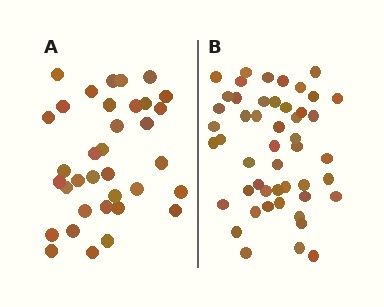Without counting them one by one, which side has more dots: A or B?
Region B (the right region) has more dots.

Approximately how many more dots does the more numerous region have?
Region B has approximately 15 more dots than region A.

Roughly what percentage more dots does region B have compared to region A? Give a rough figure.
About 40% more.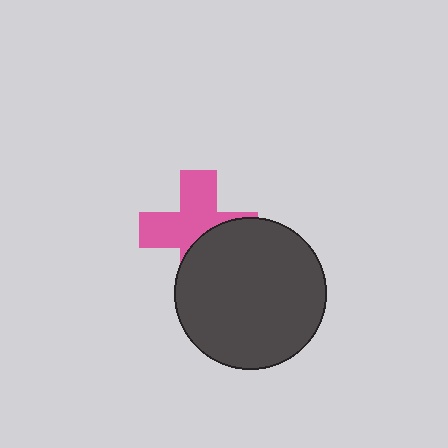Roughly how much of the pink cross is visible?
About half of it is visible (roughly 59%).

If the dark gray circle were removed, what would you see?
You would see the complete pink cross.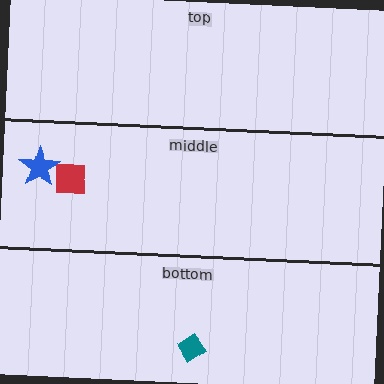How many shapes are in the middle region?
2.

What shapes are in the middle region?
The red square, the blue star.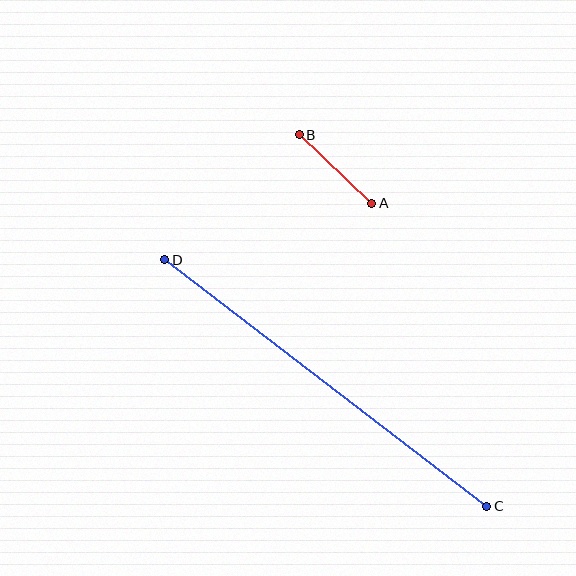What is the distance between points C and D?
The distance is approximately 405 pixels.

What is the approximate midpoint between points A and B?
The midpoint is at approximately (336, 169) pixels.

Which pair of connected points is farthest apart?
Points C and D are farthest apart.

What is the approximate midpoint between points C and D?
The midpoint is at approximately (326, 383) pixels.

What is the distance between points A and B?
The distance is approximately 100 pixels.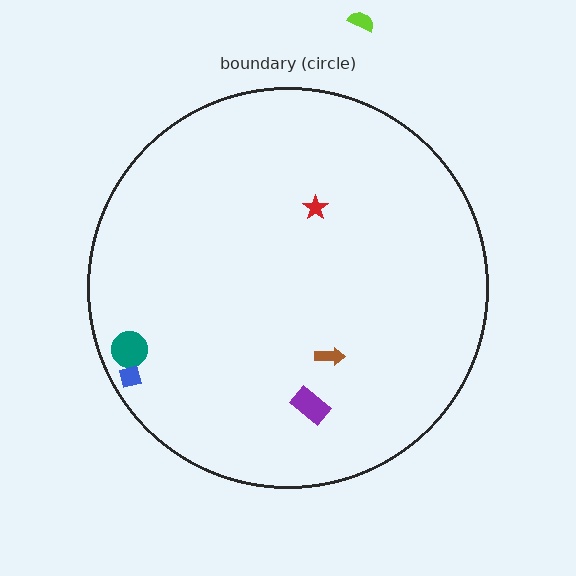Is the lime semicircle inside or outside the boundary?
Outside.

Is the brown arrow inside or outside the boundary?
Inside.